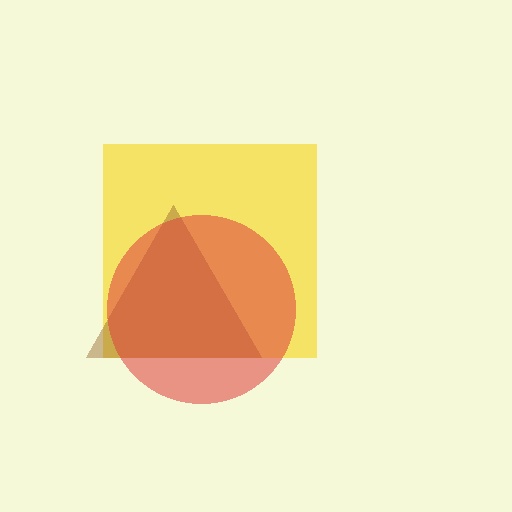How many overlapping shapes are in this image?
There are 3 overlapping shapes in the image.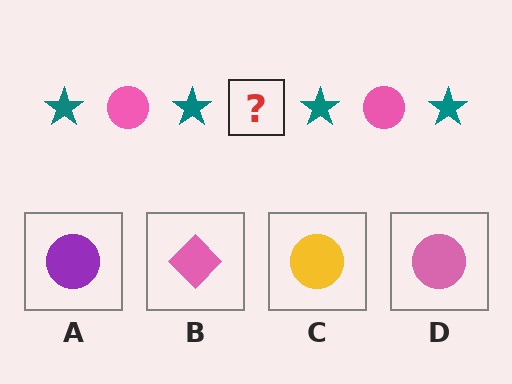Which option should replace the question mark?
Option D.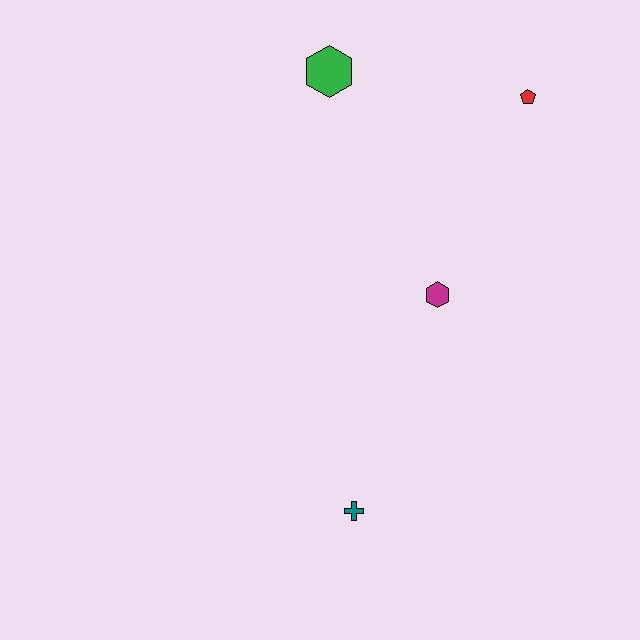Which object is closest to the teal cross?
The magenta hexagon is closest to the teal cross.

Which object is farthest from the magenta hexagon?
The green hexagon is farthest from the magenta hexagon.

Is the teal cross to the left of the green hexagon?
No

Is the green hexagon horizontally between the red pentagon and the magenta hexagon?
No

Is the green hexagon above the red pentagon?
Yes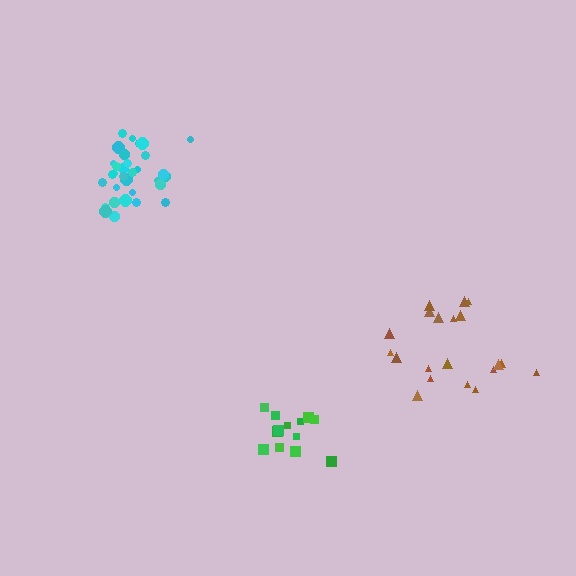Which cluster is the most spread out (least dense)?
Brown.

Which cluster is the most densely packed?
Cyan.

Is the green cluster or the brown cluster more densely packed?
Green.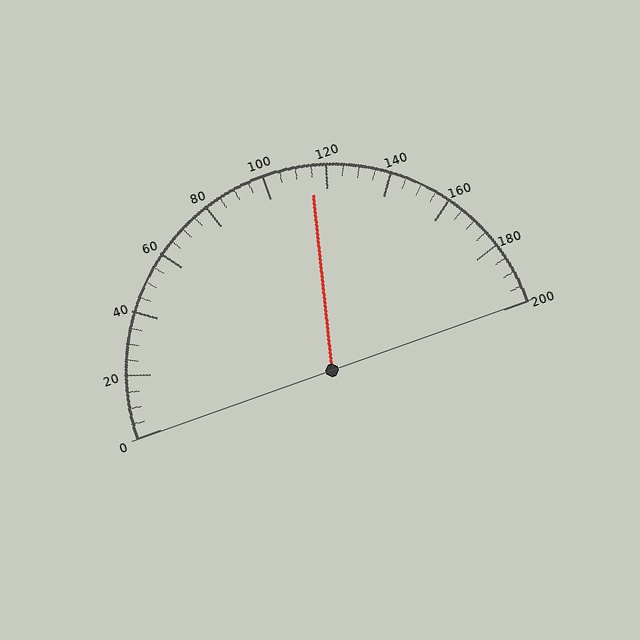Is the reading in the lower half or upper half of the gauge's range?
The reading is in the upper half of the range (0 to 200).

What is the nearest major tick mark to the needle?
The nearest major tick mark is 120.